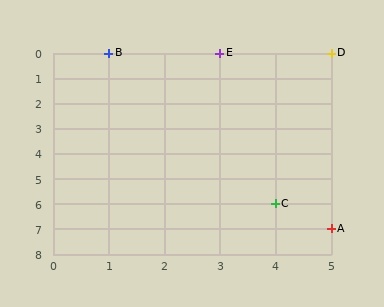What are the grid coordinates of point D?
Point D is at grid coordinates (5, 0).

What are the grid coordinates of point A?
Point A is at grid coordinates (5, 7).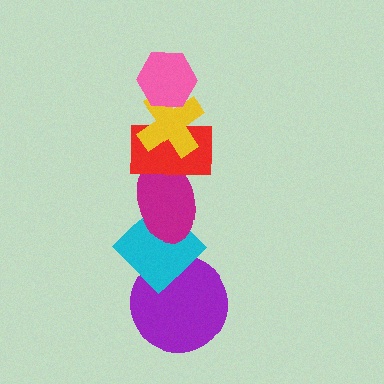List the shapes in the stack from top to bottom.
From top to bottom: the pink hexagon, the yellow cross, the red rectangle, the magenta ellipse, the cyan diamond, the purple circle.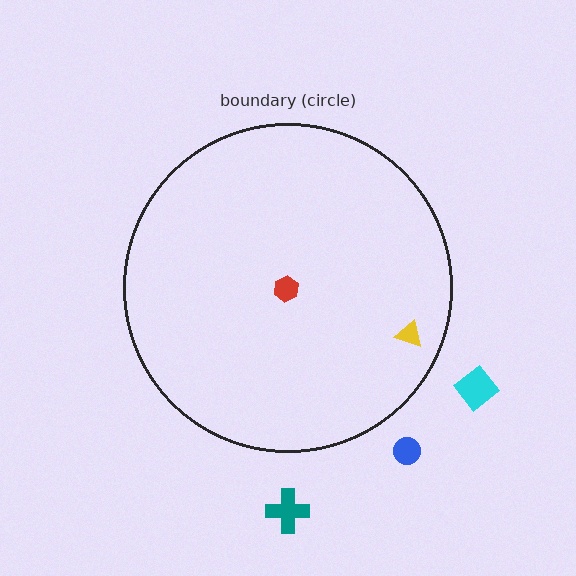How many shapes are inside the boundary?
2 inside, 3 outside.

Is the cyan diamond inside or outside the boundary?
Outside.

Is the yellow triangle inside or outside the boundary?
Inside.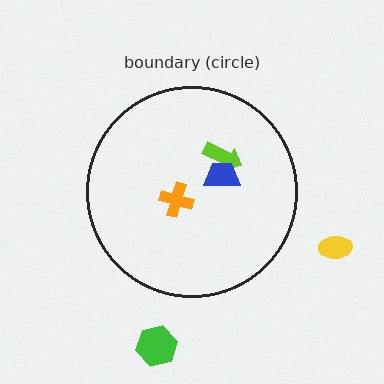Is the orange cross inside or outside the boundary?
Inside.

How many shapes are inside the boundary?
3 inside, 2 outside.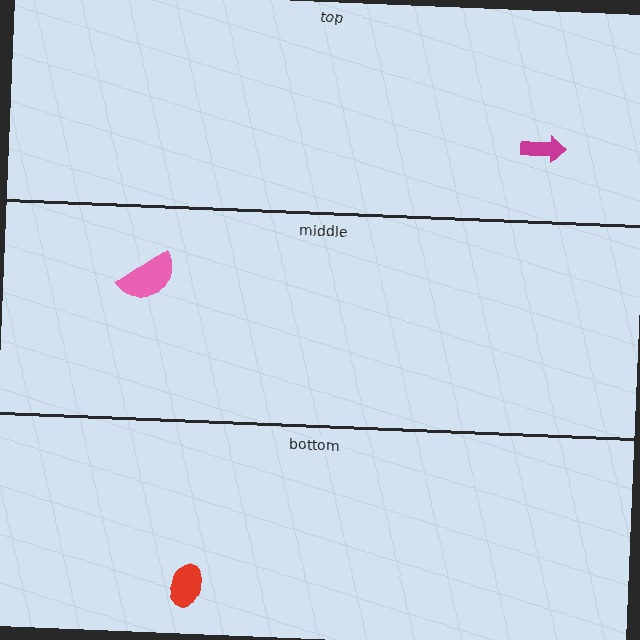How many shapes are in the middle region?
1.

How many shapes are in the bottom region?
1.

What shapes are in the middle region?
The pink semicircle.